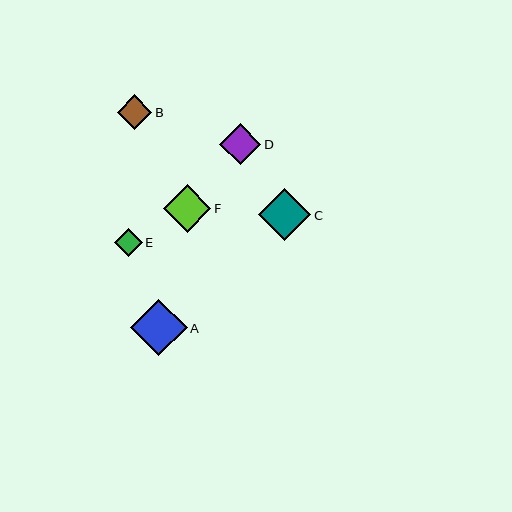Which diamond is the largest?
Diamond A is the largest with a size of approximately 57 pixels.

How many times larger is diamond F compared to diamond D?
Diamond F is approximately 1.2 times the size of diamond D.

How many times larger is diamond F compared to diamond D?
Diamond F is approximately 1.2 times the size of diamond D.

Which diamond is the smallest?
Diamond E is the smallest with a size of approximately 28 pixels.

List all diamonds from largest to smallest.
From largest to smallest: A, C, F, D, B, E.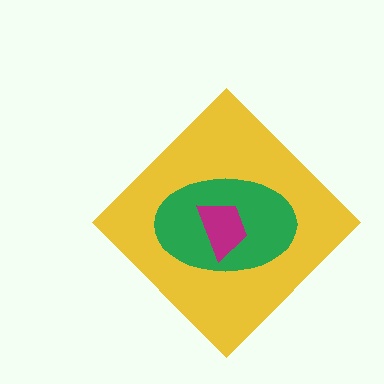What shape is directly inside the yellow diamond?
The green ellipse.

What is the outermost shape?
The yellow diamond.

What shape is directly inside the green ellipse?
The magenta trapezoid.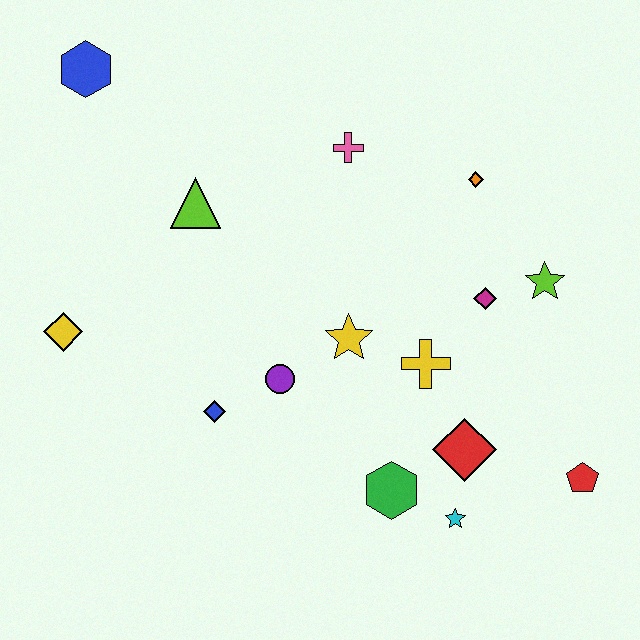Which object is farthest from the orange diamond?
The yellow diamond is farthest from the orange diamond.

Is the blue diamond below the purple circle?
Yes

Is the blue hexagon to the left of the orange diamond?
Yes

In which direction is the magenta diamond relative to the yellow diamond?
The magenta diamond is to the right of the yellow diamond.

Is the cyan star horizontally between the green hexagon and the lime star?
Yes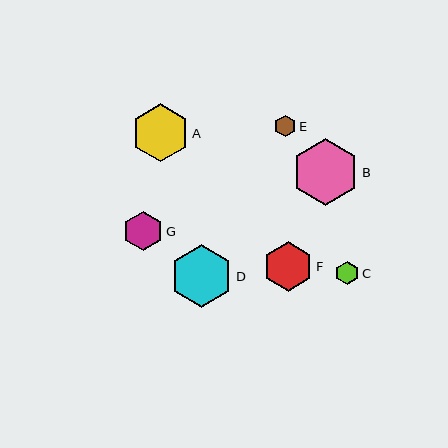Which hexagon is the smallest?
Hexagon E is the smallest with a size of approximately 22 pixels.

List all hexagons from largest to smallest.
From largest to smallest: B, D, A, F, G, C, E.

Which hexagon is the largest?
Hexagon B is the largest with a size of approximately 67 pixels.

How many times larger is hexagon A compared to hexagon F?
Hexagon A is approximately 1.2 times the size of hexagon F.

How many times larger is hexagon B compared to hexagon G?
Hexagon B is approximately 1.7 times the size of hexagon G.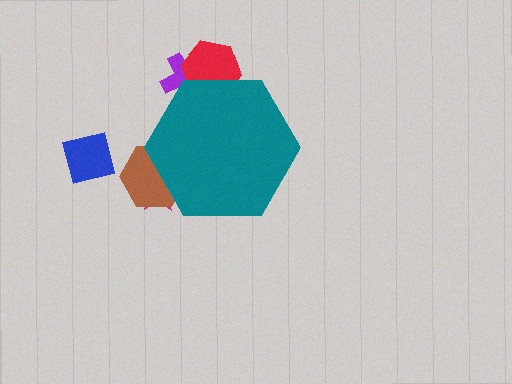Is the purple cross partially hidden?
Yes, the purple cross is partially hidden behind the teal hexagon.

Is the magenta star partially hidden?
Yes, the magenta star is partially hidden behind the teal hexagon.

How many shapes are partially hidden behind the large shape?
4 shapes are partially hidden.